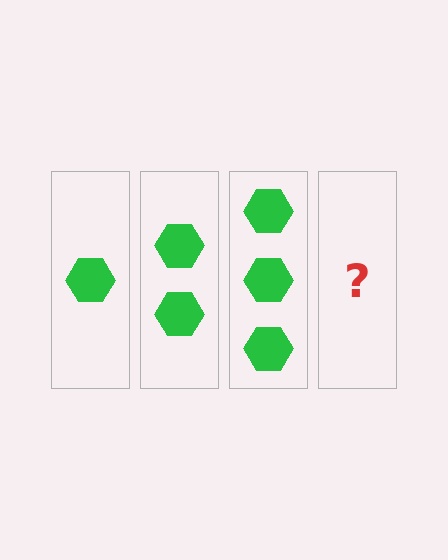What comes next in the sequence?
The next element should be 4 hexagons.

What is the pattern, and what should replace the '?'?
The pattern is that each step adds one more hexagon. The '?' should be 4 hexagons.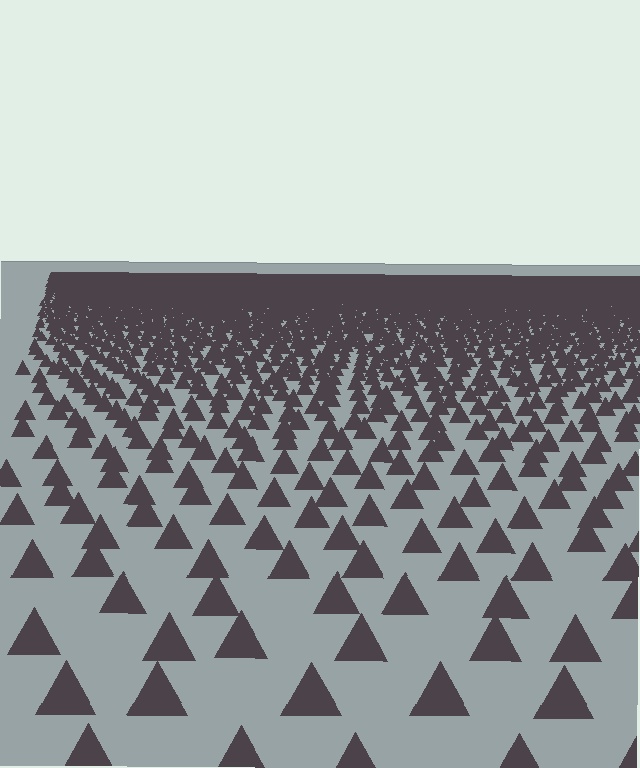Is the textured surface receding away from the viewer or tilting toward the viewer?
The surface is receding away from the viewer. Texture elements get smaller and denser toward the top.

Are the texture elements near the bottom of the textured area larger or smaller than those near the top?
Larger. Near the bottom, elements are closer to the viewer and appear at a bigger on-screen size.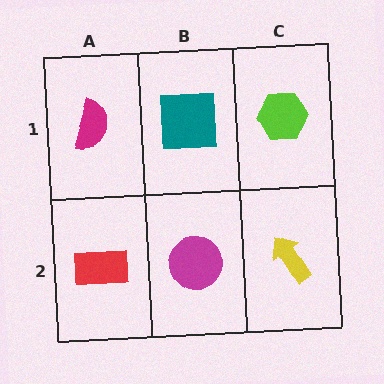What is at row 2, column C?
A yellow arrow.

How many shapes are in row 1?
3 shapes.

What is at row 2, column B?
A magenta circle.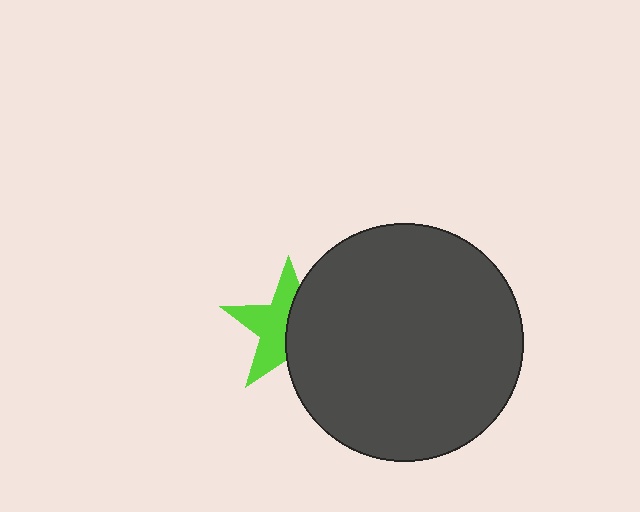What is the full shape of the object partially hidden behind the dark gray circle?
The partially hidden object is a lime star.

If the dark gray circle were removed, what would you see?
You would see the complete lime star.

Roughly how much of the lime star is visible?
About half of it is visible (roughly 53%).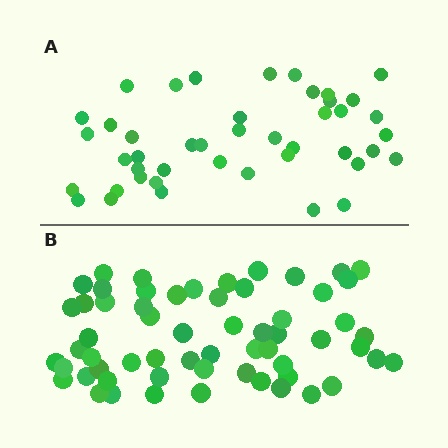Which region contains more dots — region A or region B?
Region B (the bottom region) has more dots.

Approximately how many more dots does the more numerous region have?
Region B has approximately 15 more dots than region A.